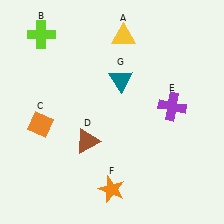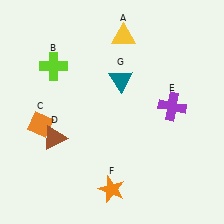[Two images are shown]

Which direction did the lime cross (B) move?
The lime cross (B) moved down.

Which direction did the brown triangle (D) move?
The brown triangle (D) moved left.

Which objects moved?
The objects that moved are: the lime cross (B), the brown triangle (D).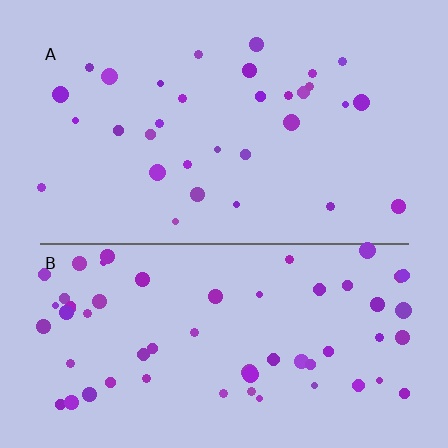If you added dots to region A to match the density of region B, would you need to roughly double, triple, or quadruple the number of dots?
Approximately double.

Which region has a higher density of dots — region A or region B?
B (the bottom).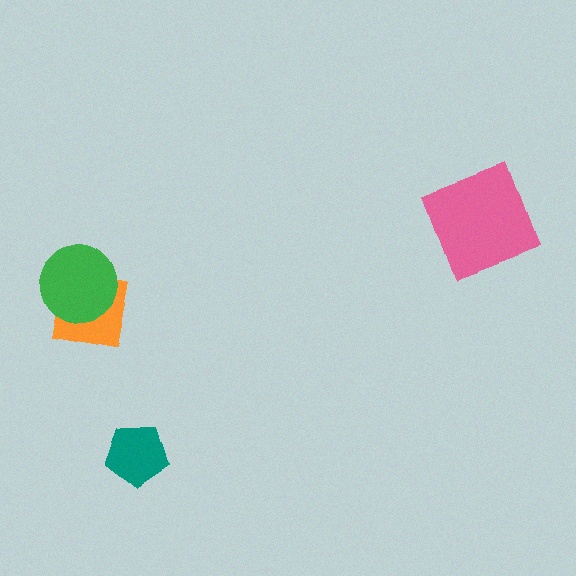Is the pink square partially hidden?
No, no other shape covers it.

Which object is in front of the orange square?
The green circle is in front of the orange square.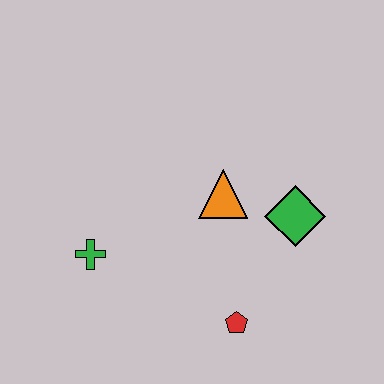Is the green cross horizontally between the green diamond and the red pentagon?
No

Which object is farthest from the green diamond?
The green cross is farthest from the green diamond.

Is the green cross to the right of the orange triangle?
No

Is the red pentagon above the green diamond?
No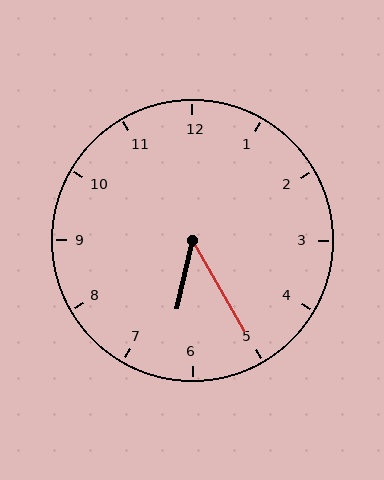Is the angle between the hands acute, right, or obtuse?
It is acute.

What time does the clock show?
6:25.